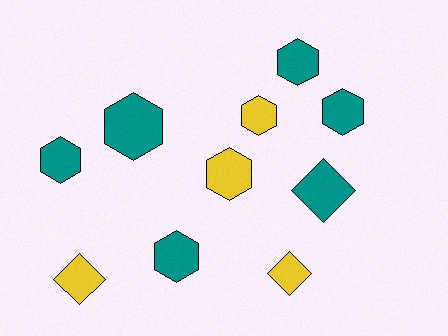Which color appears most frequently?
Teal, with 6 objects.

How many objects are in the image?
There are 10 objects.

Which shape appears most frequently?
Hexagon, with 7 objects.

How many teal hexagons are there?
There are 5 teal hexagons.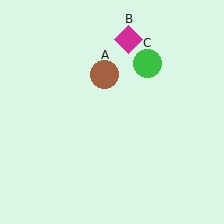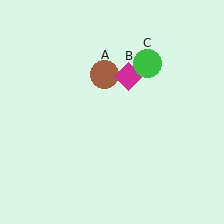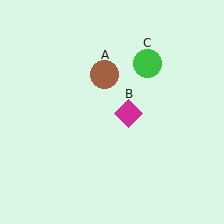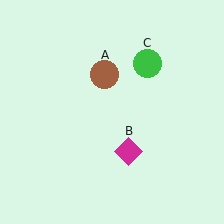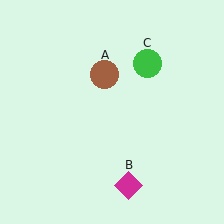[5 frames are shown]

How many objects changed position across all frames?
1 object changed position: magenta diamond (object B).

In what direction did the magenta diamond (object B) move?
The magenta diamond (object B) moved down.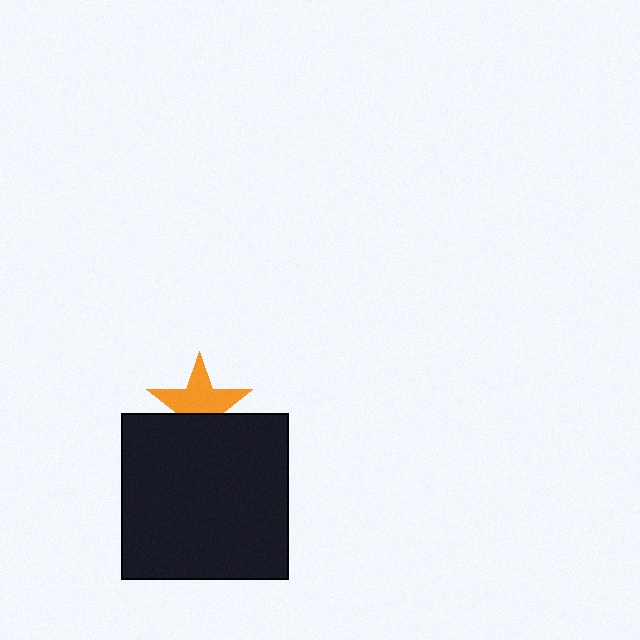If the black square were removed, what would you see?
You would see the complete orange star.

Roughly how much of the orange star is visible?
About half of it is visible (roughly 63%).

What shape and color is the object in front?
The object in front is a black square.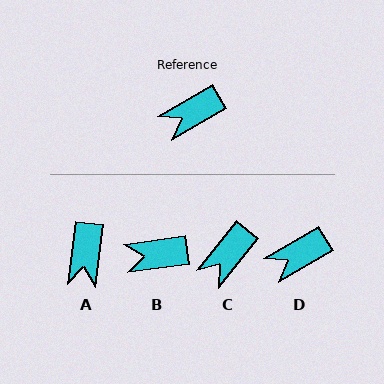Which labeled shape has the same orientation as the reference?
D.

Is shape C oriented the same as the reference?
No, it is off by about 21 degrees.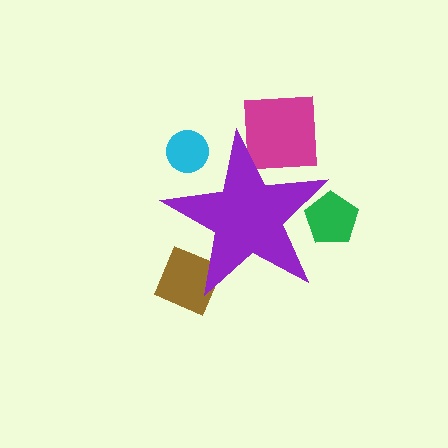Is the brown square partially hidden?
Yes, the brown square is partially hidden behind the purple star.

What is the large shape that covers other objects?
A purple star.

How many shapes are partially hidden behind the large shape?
5 shapes are partially hidden.